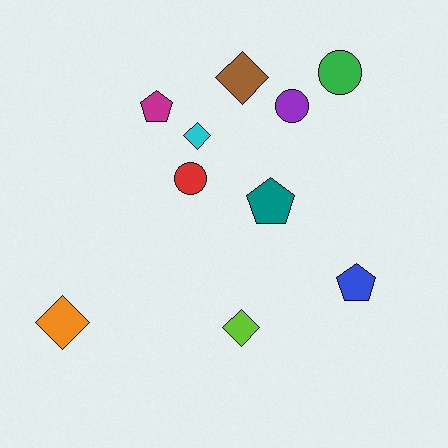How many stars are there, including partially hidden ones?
There are no stars.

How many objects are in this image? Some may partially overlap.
There are 10 objects.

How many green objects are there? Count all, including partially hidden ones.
There is 1 green object.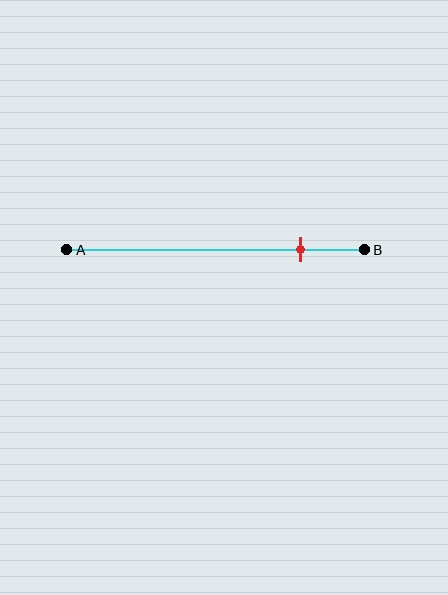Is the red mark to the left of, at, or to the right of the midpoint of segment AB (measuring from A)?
The red mark is to the right of the midpoint of segment AB.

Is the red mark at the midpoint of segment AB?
No, the mark is at about 80% from A, not at the 50% midpoint.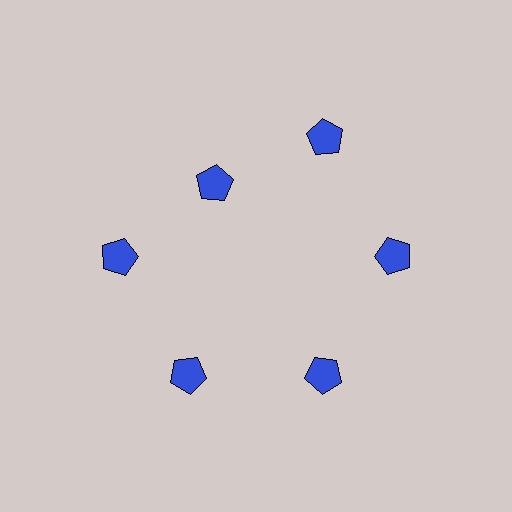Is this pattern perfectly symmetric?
No. The 6 blue pentagons are arranged in a ring, but one element near the 11 o'clock position is pulled inward toward the center, breaking the 6-fold rotational symmetry.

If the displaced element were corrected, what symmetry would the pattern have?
It would have 6-fold rotational symmetry — the pattern would map onto itself every 60 degrees.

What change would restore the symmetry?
The symmetry would be restored by moving it outward, back onto the ring so that all 6 pentagons sit at equal angles and equal distance from the center.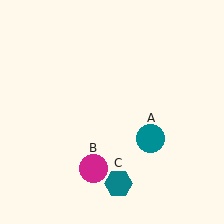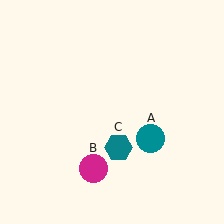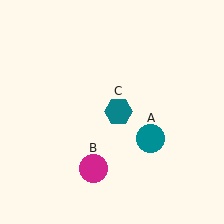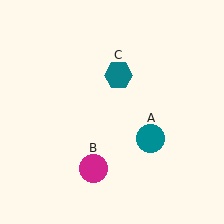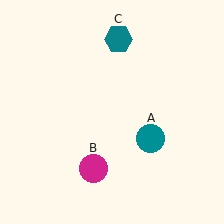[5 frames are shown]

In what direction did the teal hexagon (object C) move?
The teal hexagon (object C) moved up.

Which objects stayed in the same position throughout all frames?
Teal circle (object A) and magenta circle (object B) remained stationary.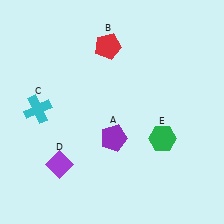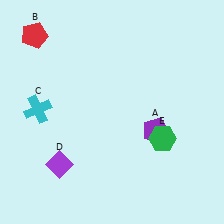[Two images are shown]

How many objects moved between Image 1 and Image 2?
2 objects moved between the two images.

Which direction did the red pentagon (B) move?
The red pentagon (B) moved left.